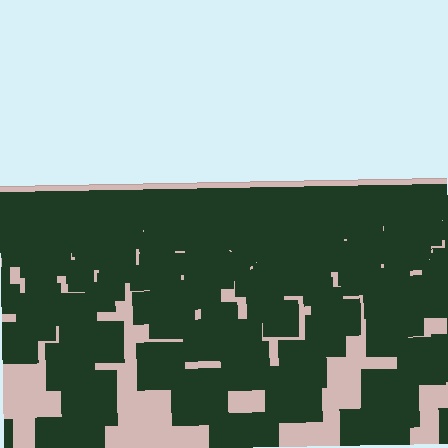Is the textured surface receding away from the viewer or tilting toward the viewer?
The surface is receding away from the viewer. Texture elements get smaller and denser toward the top.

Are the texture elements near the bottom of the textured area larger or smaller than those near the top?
Larger. Near the bottom, elements are closer to the viewer and appear at a bigger on-screen size.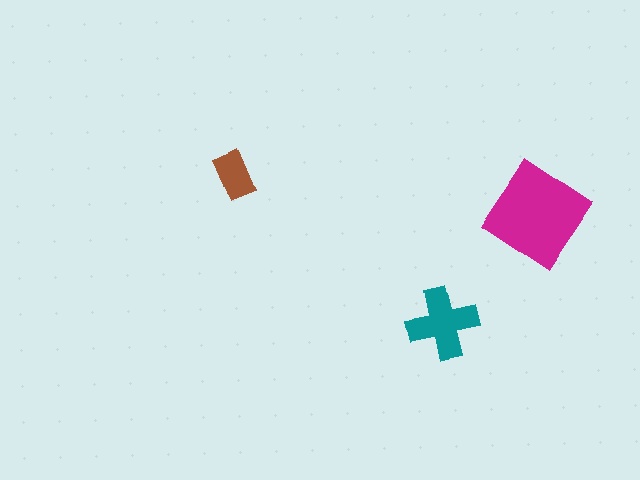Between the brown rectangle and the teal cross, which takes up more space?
The teal cross.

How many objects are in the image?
There are 3 objects in the image.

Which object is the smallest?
The brown rectangle.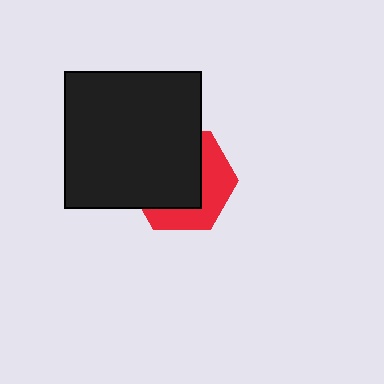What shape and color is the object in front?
The object in front is a black square.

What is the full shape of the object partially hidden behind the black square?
The partially hidden object is a red hexagon.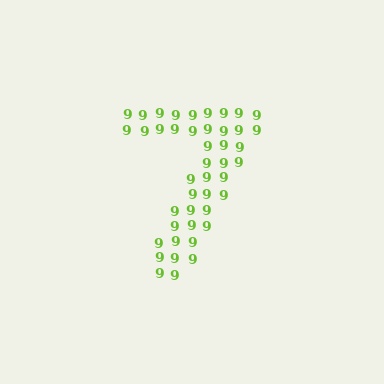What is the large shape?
The large shape is the digit 7.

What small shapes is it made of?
It is made of small digit 9's.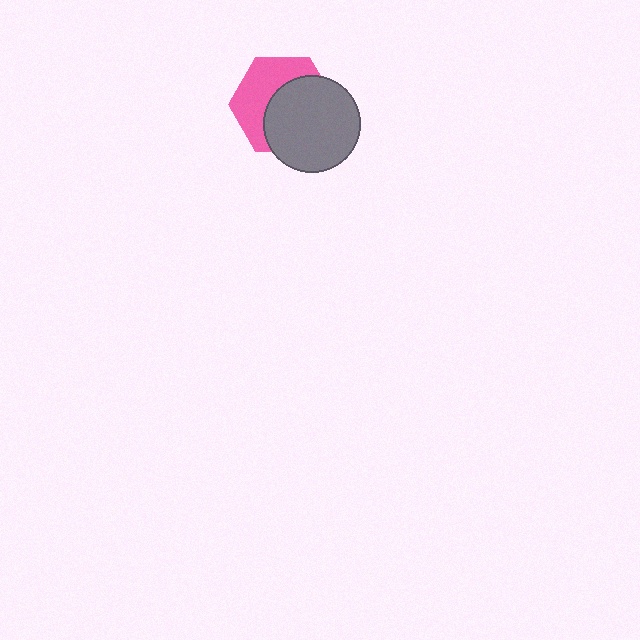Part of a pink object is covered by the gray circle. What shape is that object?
It is a hexagon.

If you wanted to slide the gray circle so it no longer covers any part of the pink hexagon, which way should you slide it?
Slide it toward the lower-right — that is the most direct way to separate the two shapes.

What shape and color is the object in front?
The object in front is a gray circle.